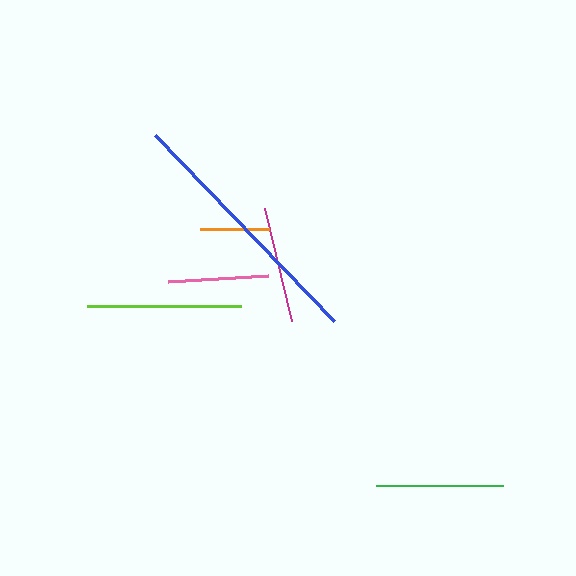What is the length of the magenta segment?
The magenta segment is approximately 115 pixels long.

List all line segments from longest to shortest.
From longest to shortest: blue, lime, green, magenta, pink, orange.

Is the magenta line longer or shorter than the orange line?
The magenta line is longer than the orange line.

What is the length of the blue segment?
The blue segment is approximately 259 pixels long.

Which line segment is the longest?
The blue line is the longest at approximately 259 pixels.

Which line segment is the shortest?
The orange line is the shortest at approximately 69 pixels.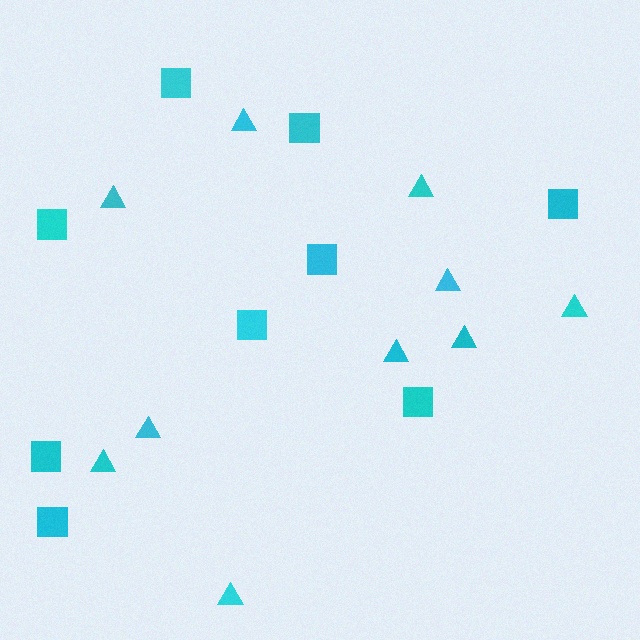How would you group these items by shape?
There are 2 groups: one group of triangles (10) and one group of squares (9).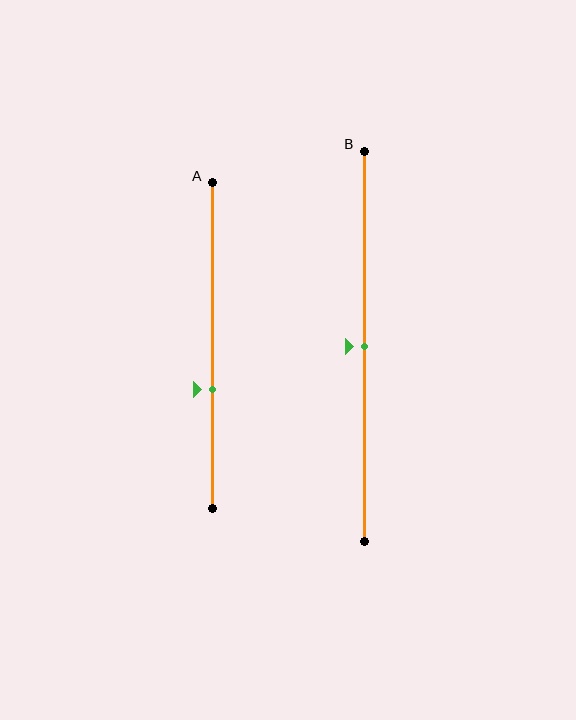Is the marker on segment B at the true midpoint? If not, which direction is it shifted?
Yes, the marker on segment B is at the true midpoint.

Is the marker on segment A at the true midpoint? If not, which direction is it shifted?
No, the marker on segment A is shifted downward by about 14% of the segment length.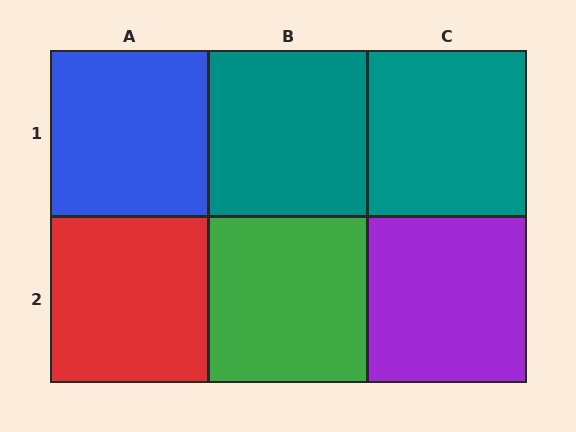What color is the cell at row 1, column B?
Teal.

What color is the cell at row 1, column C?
Teal.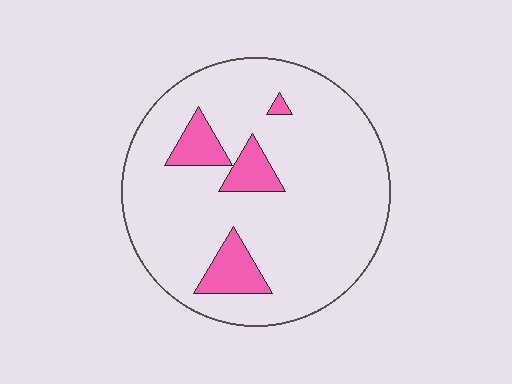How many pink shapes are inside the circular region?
4.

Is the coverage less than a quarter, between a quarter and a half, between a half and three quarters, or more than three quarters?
Less than a quarter.